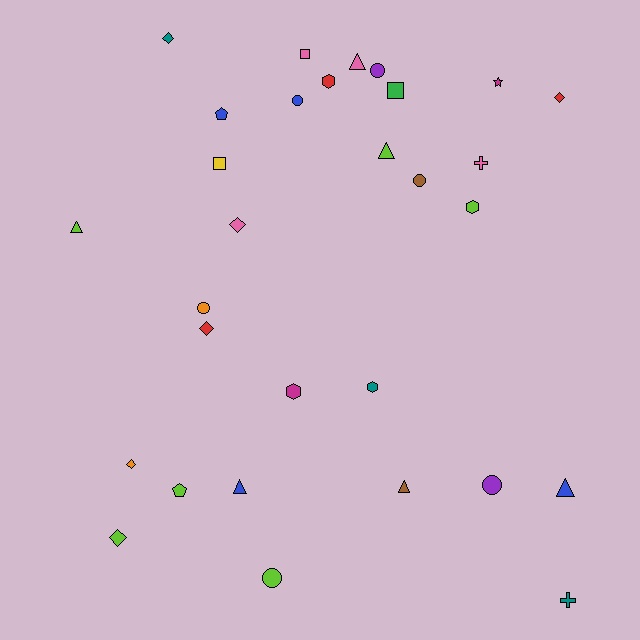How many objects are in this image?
There are 30 objects.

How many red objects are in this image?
There are 3 red objects.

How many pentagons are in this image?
There are 2 pentagons.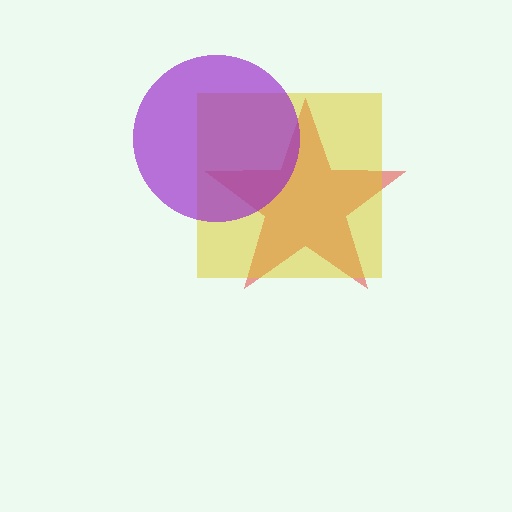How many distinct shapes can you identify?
There are 3 distinct shapes: a red star, a yellow square, a purple circle.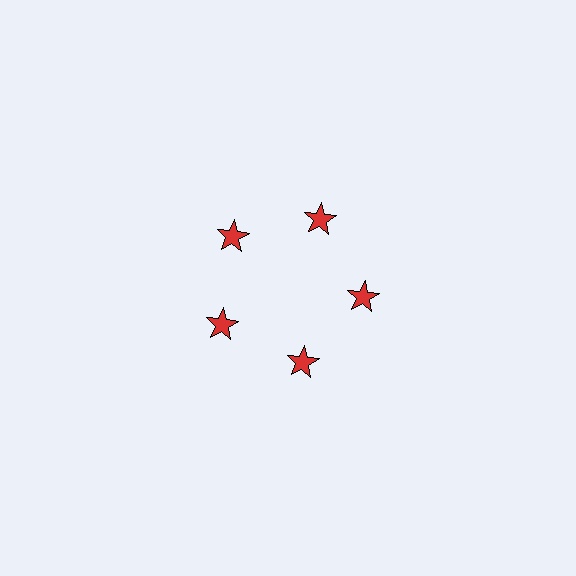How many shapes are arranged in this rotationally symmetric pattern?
There are 5 shapes, arranged in 5 groups of 1.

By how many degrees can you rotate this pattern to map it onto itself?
The pattern maps onto itself every 72 degrees of rotation.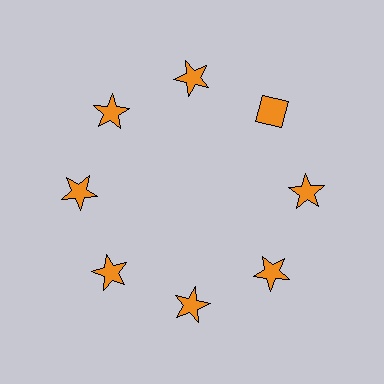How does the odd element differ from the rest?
It has a different shape: diamond instead of star.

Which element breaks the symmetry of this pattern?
The orange diamond at roughly the 2 o'clock position breaks the symmetry. All other shapes are orange stars.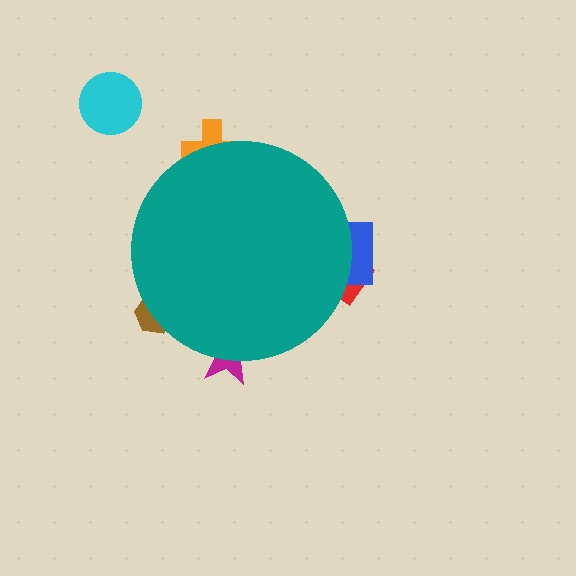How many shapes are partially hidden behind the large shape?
5 shapes are partially hidden.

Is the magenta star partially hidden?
Yes, the magenta star is partially hidden behind the teal circle.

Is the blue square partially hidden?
Yes, the blue square is partially hidden behind the teal circle.